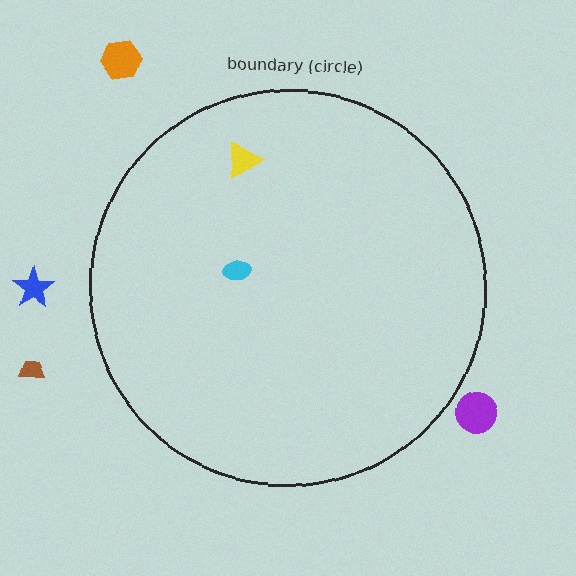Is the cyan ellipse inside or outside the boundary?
Inside.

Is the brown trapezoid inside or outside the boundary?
Outside.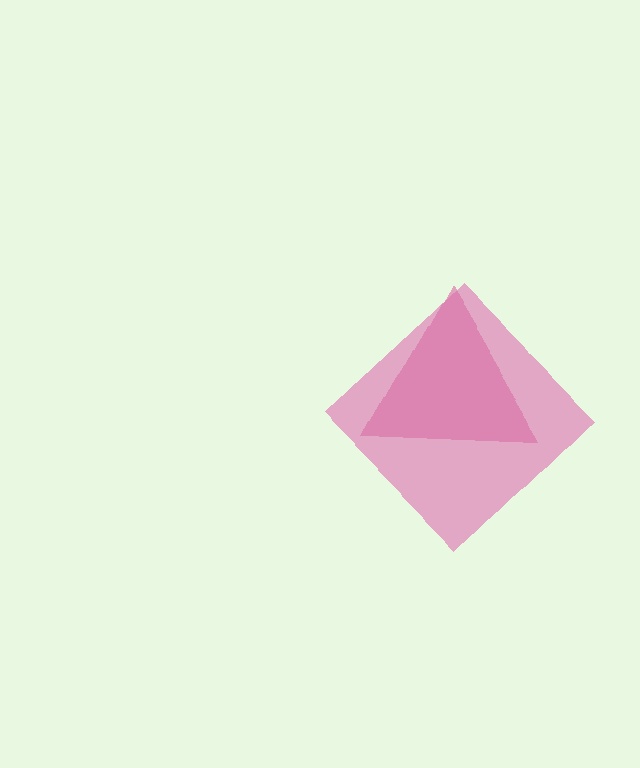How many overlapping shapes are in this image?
There are 2 overlapping shapes in the image.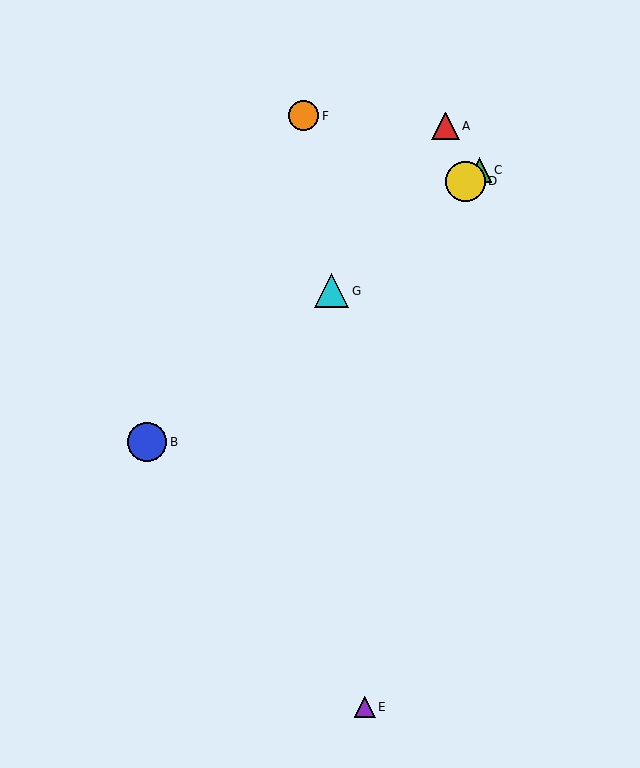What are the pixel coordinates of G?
Object G is at (332, 291).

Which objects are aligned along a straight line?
Objects B, C, D, G are aligned along a straight line.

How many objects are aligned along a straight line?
4 objects (B, C, D, G) are aligned along a straight line.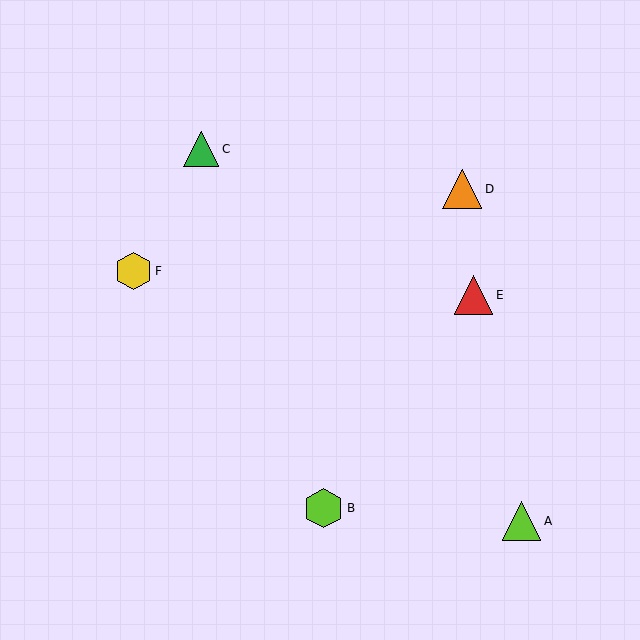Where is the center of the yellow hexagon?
The center of the yellow hexagon is at (134, 271).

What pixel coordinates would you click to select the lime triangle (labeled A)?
Click at (521, 521) to select the lime triangle A.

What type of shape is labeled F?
Shape F is a yellow hexagon.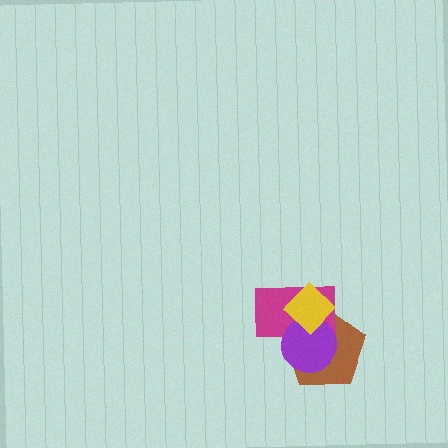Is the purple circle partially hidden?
Yes, it is partially covered by another shape.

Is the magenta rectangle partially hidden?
Yes, it is partially covered by another shape.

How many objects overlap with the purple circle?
3 objects overlap with the purple circle.